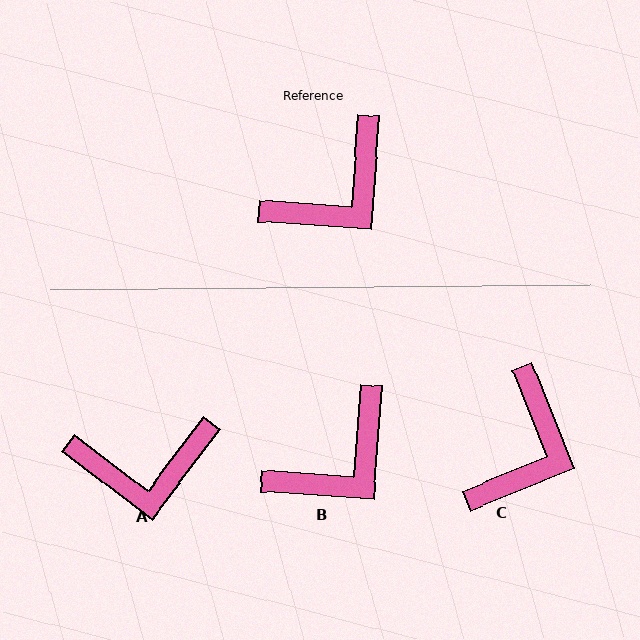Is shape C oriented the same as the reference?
No, it is off by about 26 degrees.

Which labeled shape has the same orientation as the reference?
B.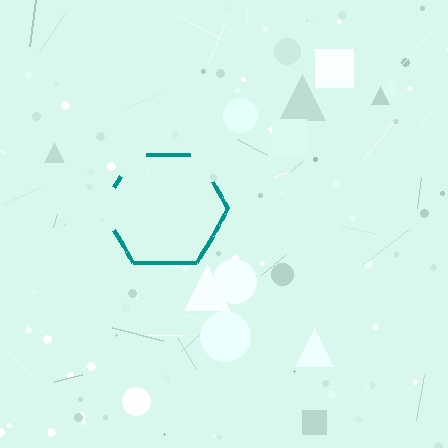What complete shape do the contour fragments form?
The contour fragments form a hexagon.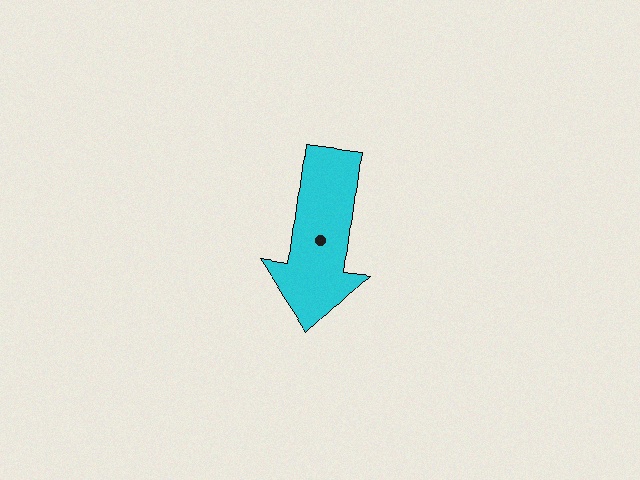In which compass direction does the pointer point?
South.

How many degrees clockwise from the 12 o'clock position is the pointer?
Approximately 187 degrees.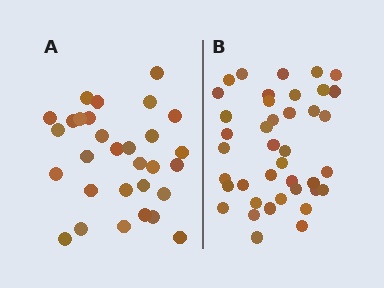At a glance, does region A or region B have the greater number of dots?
Region B (the right region) has more dots.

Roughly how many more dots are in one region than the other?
Region B has roughly 10 or so more dots than region A.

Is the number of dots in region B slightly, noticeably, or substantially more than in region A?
Region B has noticeably more, but not dramatically so. The ratio is roughly 1.3 to 1.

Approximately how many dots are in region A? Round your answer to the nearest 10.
About 30 dots.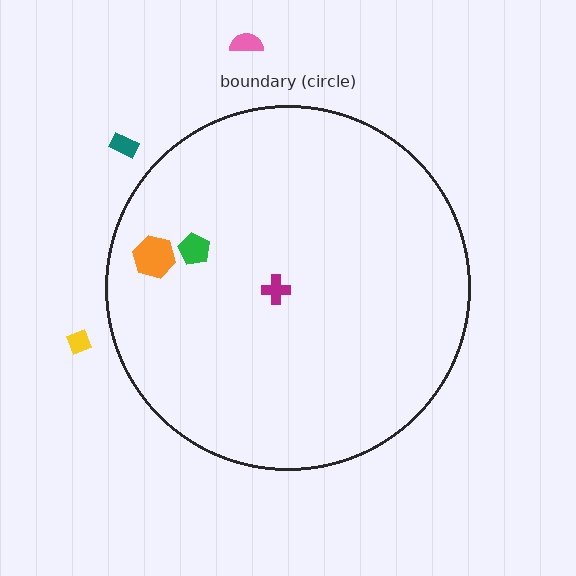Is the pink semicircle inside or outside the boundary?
Outside.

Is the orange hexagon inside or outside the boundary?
Inside.